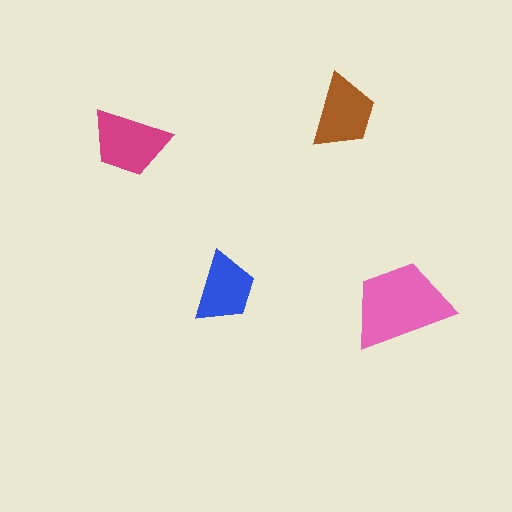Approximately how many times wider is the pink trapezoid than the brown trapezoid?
About 1.5 times wider.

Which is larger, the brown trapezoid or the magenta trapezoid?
The magenta one.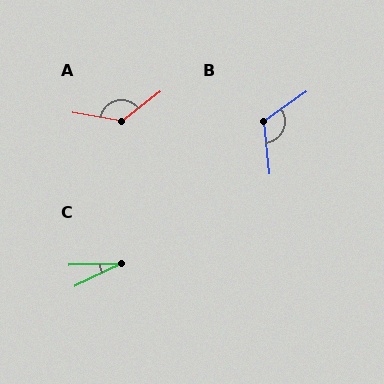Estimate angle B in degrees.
Approximately 119 degrees.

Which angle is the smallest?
C, at approximately 24 degrees.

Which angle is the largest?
A, at approximately 133 degrees.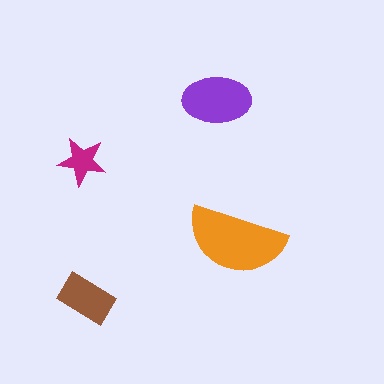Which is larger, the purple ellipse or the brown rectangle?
The purple ellipse.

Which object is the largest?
The orange semicircle.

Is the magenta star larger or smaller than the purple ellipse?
Smaller.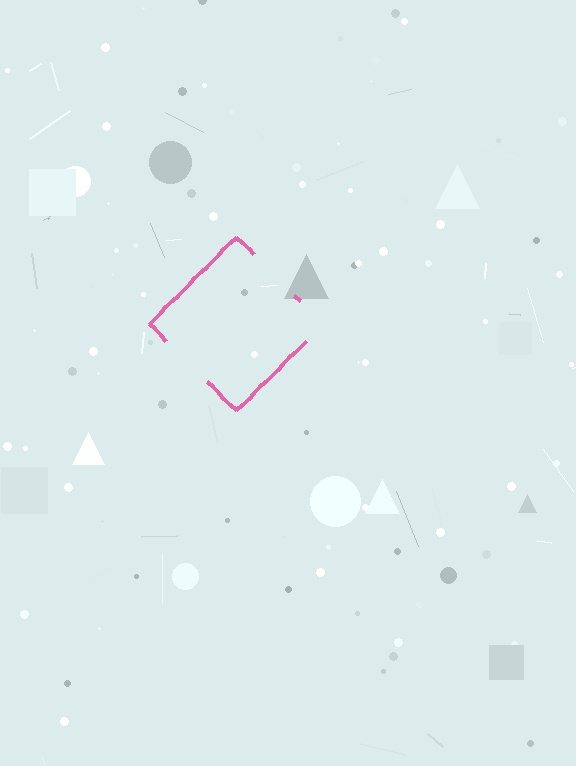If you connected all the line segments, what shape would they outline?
They would outline a diamond.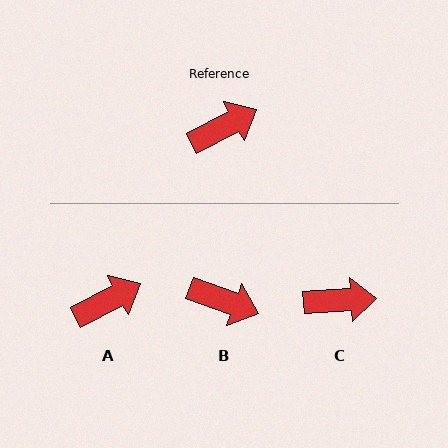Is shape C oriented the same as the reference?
No, it is off by about 24 degrees.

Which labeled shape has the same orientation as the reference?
A.